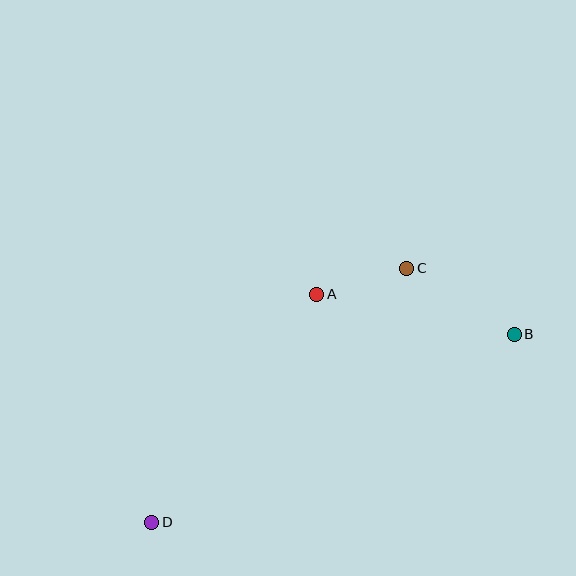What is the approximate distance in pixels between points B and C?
The distance between B and C is approximately 126 pixels.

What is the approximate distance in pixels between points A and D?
The distance between A and D is approximately 281 pixels.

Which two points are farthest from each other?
Points B and D are farthest from each other.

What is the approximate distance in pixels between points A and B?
The distance between A and B is approximately 202 pixels.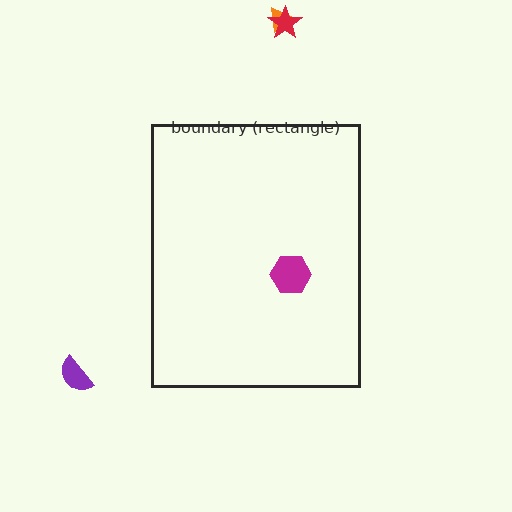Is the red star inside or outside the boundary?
Outside.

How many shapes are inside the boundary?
1 inside, 3 outside.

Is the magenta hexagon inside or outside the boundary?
Inside.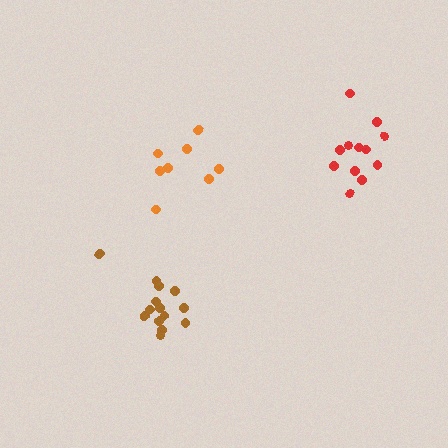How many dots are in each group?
Group 1: 14 dots, Group 2: 8 dots, Group 3: 12 dots (34 total).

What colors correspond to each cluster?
The clusters are colored: brown, orange, red.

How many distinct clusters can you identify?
There are 3 distinct clusters.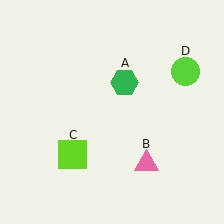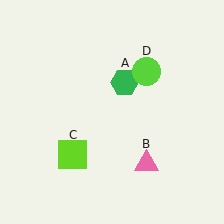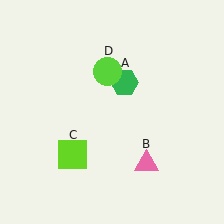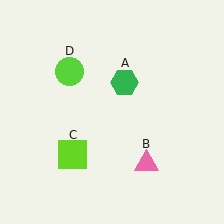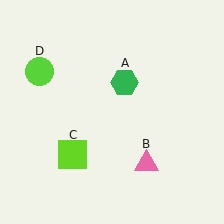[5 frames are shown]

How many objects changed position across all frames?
1 object changed position: lime circle (object D).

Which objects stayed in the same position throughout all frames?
Green hexagon (object A) and pink triangle (object B) and lime square (object C) remained stationary.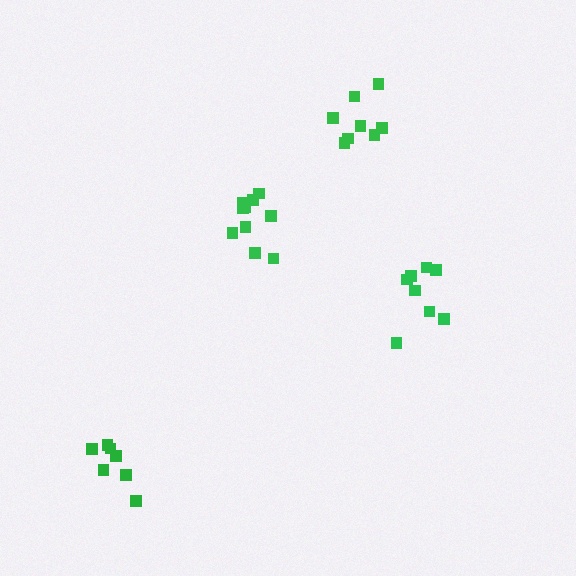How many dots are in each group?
Group 1: 10 dots, Group 2: 7 dots, Group 3: 8 dots, Group 4: 8 dots (33 total).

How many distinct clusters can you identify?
There are 4 distinct clusters.